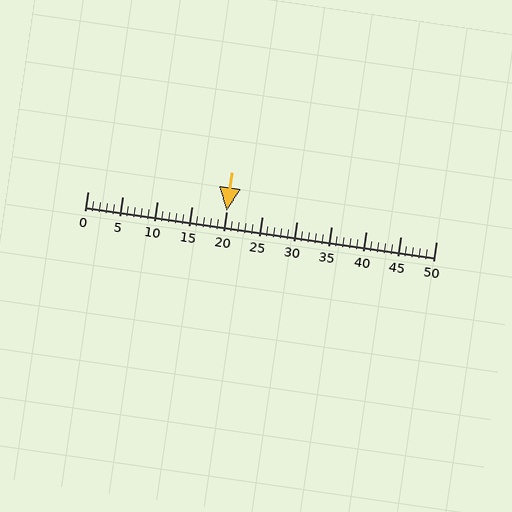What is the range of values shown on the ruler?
The ruler shows values from 0 to 50.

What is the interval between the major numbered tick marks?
The major tick marks are spaced 5 units apart.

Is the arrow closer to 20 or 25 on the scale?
The arrow is closer to 20.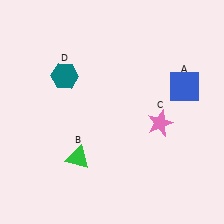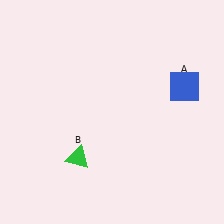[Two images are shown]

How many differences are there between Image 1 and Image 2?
There are 2 differences between the two images.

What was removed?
The pink star (C), the teal hexagon (D) were removed in Image 2.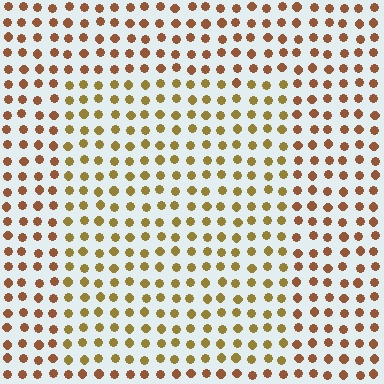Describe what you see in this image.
The image is filled with small brown elements in a uniform arrangement. A rectangle-shaped region is visible where the elements are tinted to a slightly different hue, forming a subtle color boundary.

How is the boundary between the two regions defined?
The boundary is defined purely by a slight shift in hue (about 28 degrees). Spacing, size, and orientation are identical on both sides.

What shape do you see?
I see a rectangle.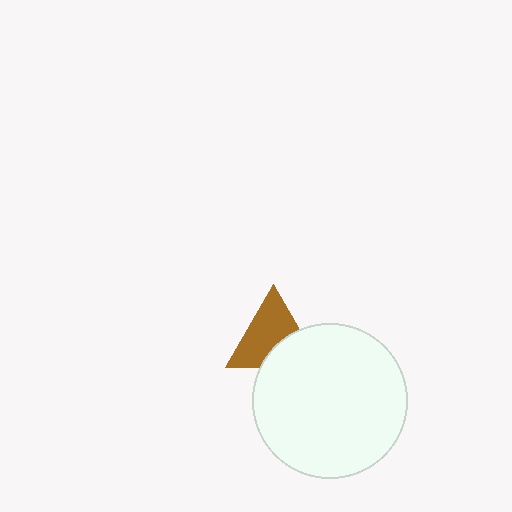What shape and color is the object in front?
The object in front is a white circle.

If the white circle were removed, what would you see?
You would see the complete brown triangle.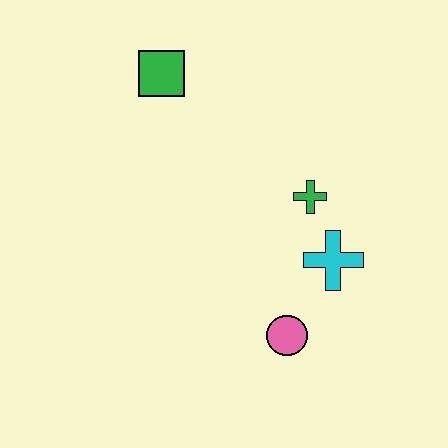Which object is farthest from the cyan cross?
The green square is farthest from the cyan cross.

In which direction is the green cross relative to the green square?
The green cross is to the right of the green square.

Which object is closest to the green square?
The green cross is closest to the green square.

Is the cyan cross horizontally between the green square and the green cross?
No